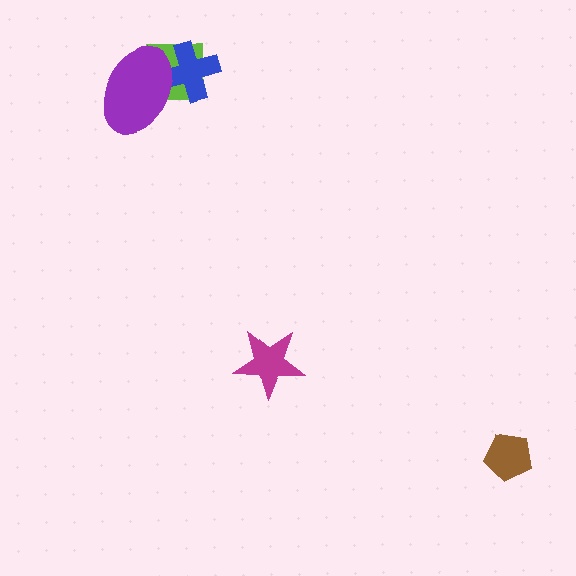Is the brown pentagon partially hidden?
No, no other shape covers it.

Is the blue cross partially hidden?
Yes, it is partially covered by another shape.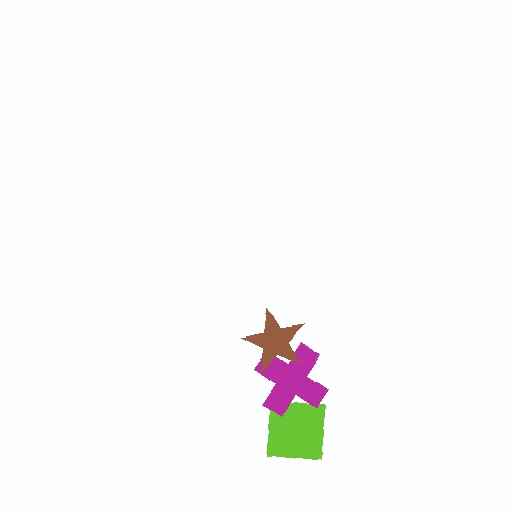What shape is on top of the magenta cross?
The brown star is on top of the magenta cross.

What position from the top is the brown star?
The brown star is 1st from the top.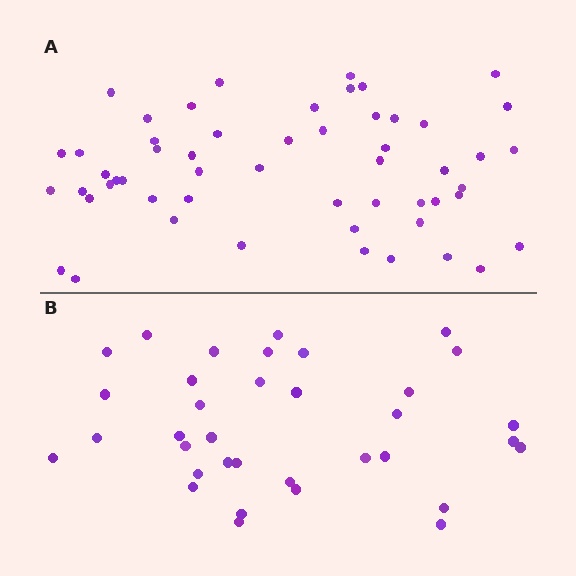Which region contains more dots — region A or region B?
Region A (the top region) has more dots.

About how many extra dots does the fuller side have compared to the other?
Region A has approximately 20 more dots than region B.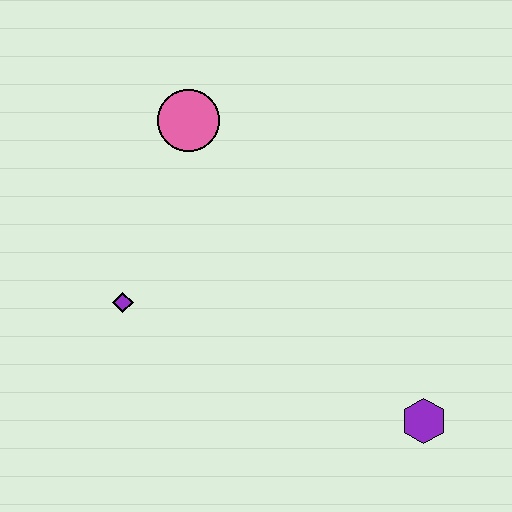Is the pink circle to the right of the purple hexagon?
No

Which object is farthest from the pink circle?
The purple hexagon is farthest from the pink circle.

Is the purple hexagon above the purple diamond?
No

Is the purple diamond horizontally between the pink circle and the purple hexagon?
No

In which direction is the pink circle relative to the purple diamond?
The pink circle is above the purple diamond.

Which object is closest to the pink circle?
The purple diamond is closest to the pink circle.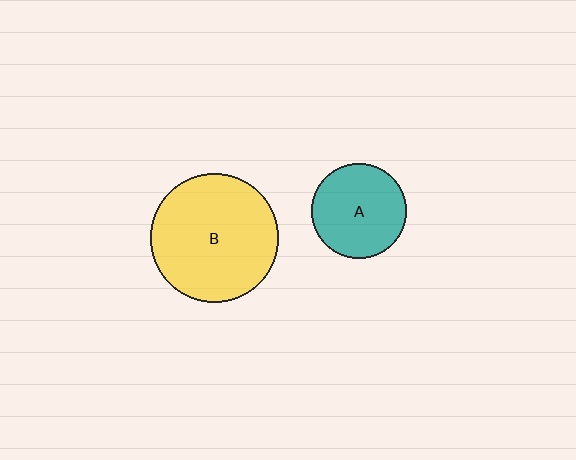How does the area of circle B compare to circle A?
Approximately 1.8 times.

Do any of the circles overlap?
No, none of the circles overlap.